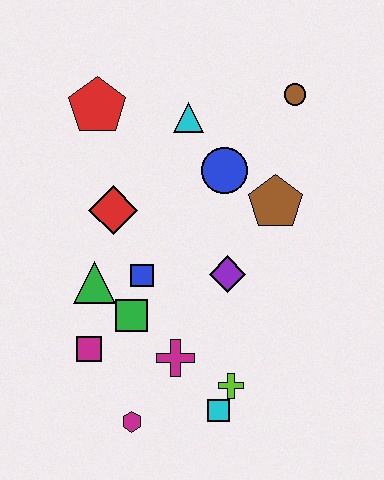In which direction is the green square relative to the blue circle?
The green square is below the blue circle.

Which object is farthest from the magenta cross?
The brown circle is farthest from the magenta cross.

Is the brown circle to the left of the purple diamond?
No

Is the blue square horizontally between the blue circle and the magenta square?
Yes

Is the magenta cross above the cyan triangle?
No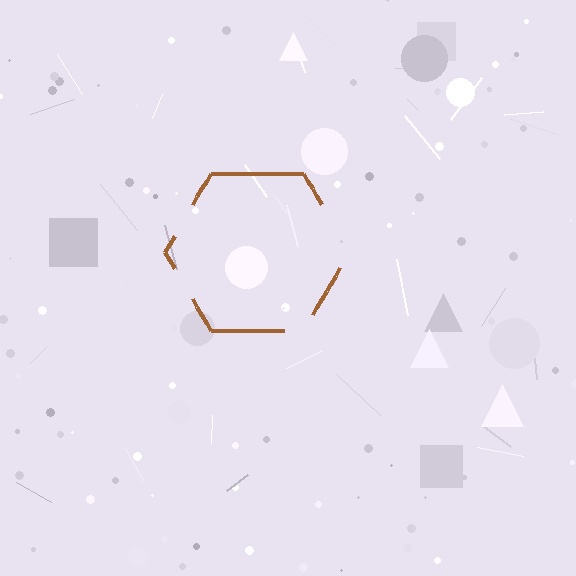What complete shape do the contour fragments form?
The contour fragments form a hexagon.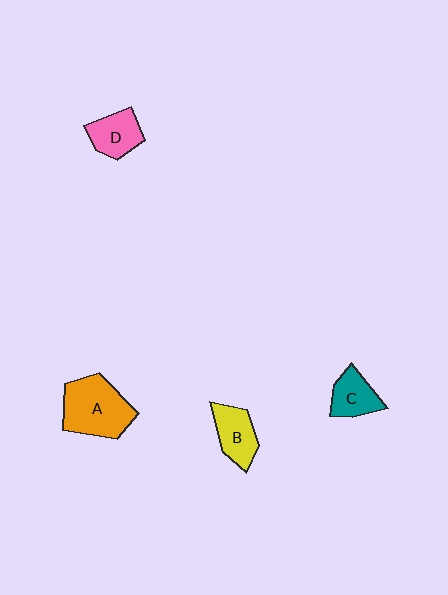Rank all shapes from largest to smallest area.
From largest to smallest: A (orange), B (yellow), D (pink), C (teal).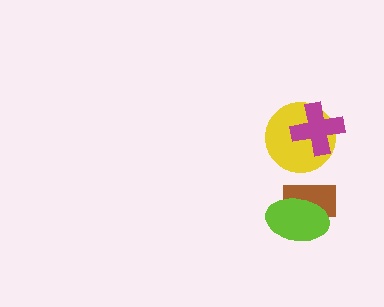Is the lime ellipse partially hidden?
No, no other shape covers it.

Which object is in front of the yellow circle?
The magenta cross is in front of the yellow circle.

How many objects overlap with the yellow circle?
1 object overlaps with the yellow circle.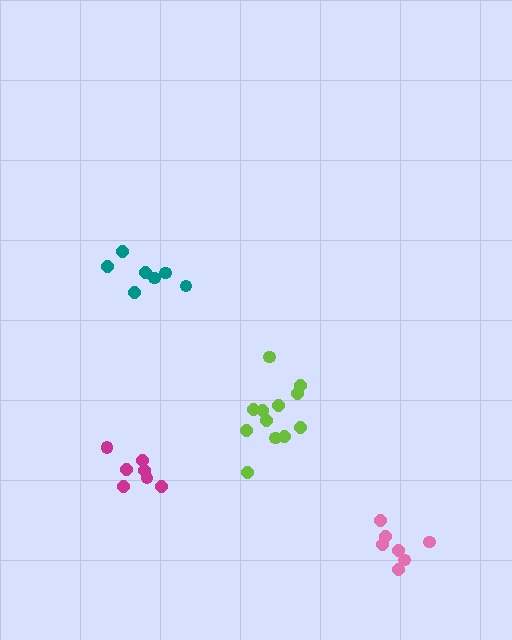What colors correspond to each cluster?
The clusters are colored: magenta, teal, lime, pink.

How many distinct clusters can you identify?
There are 4 distinct clusters.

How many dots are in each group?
Group 1: 7 dots, Group 2: 7 dots, Group 3: 12 dots, Group 4: 7 dots (33 total).